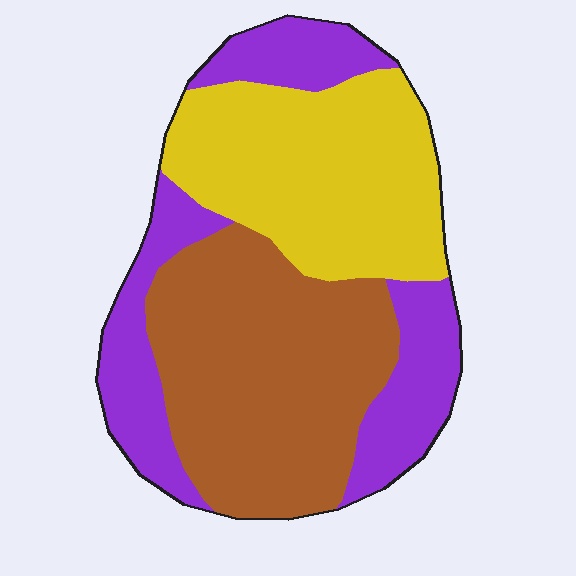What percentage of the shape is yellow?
Yellow covers 32% of the shape.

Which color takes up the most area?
Brown, at roughly 40%.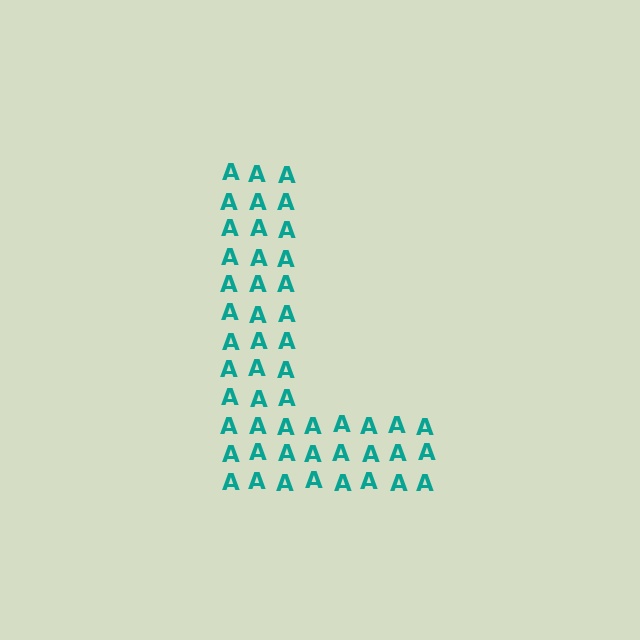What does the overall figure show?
The overall figure shows the letter L.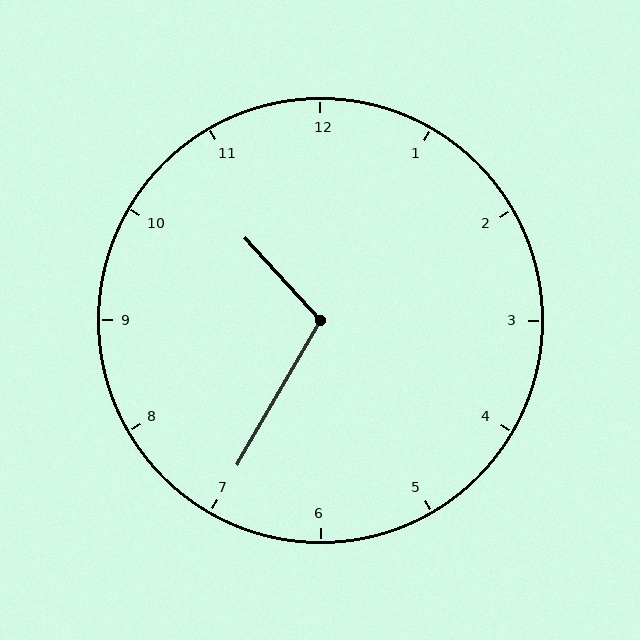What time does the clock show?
10:35.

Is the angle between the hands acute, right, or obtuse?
It is obtuse.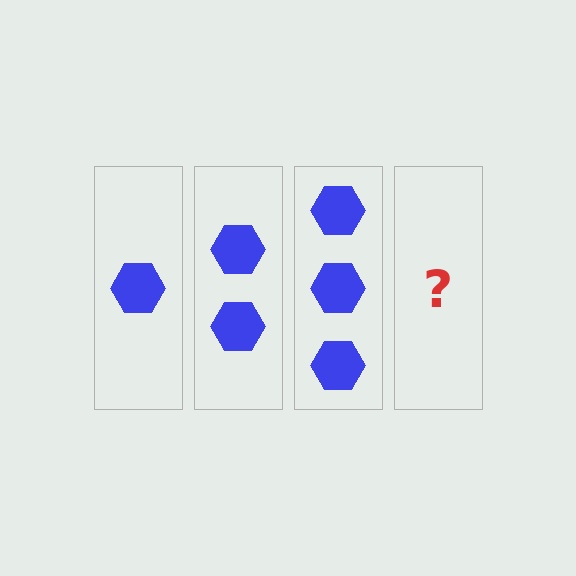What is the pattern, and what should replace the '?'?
The pattern is that each step adds one more hexagon. The '?' should be 4 hexagons.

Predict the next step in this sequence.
The next step is 4 hexagons.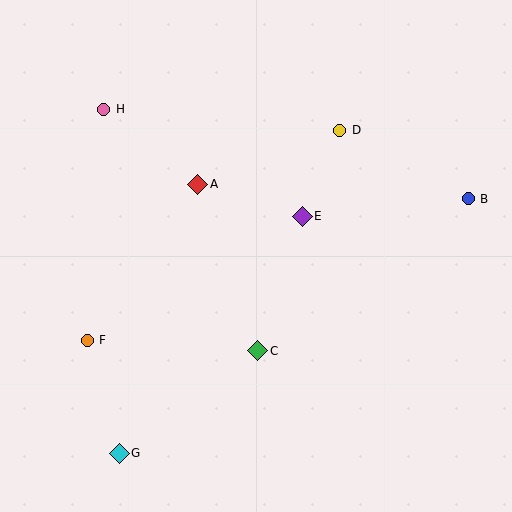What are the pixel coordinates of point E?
Point E is at (302, 216).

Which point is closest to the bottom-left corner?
Point G is closest to the bottom-left corner.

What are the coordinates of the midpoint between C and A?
The midpoint between C and A is at (228, 267).